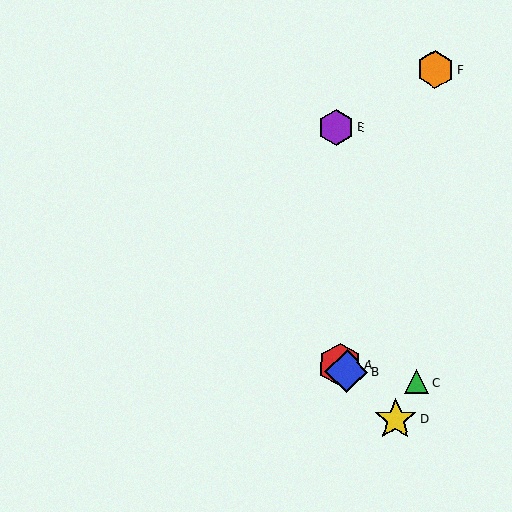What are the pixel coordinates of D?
Object D is at (395, 420).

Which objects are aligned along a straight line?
Objects A, B, D are aligned along a straight line.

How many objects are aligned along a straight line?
3 objects (A, B, D) are aligned along a straight line.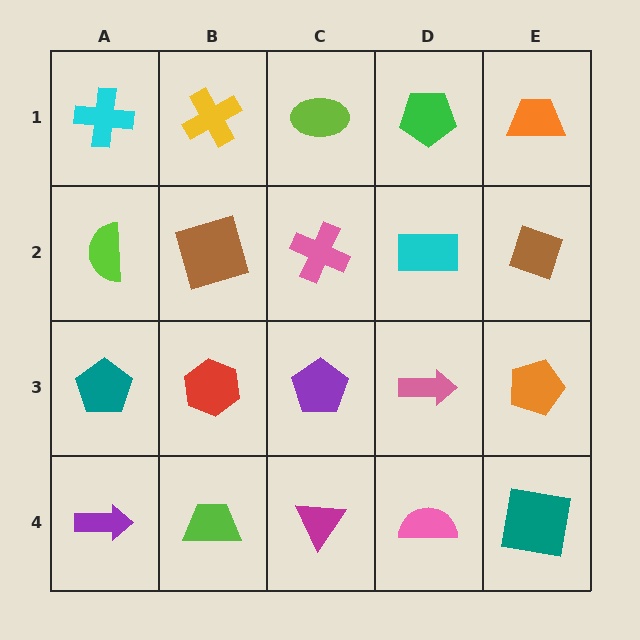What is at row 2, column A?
A lime semicircle.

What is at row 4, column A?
A purple arrow.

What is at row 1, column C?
A lime ellipse.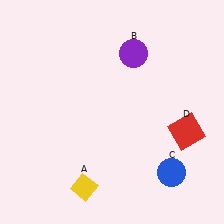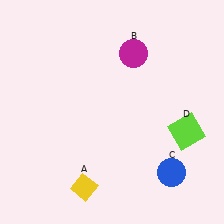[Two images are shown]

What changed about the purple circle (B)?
In Image 1, B is purple. In Image 2, it changed to magenta.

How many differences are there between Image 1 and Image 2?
There are 2 differences between the two images.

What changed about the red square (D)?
In Image 1, D is red. In Image 2, it changed to lime.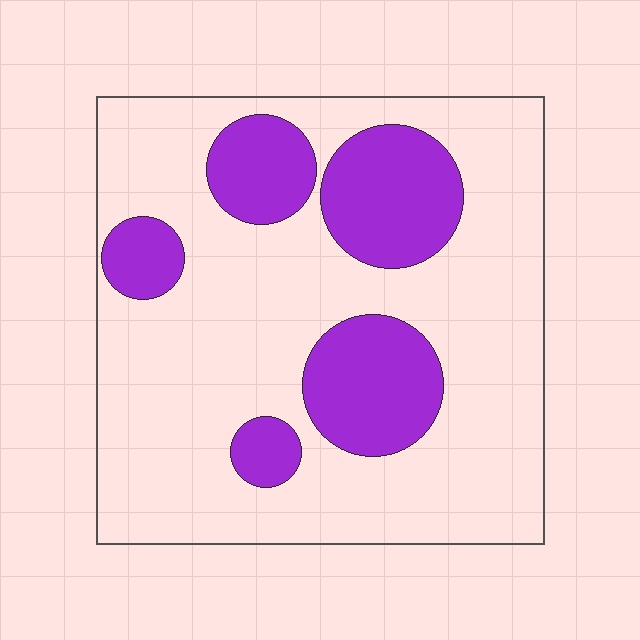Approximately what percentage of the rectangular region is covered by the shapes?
Approximately 25%.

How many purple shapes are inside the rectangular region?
5.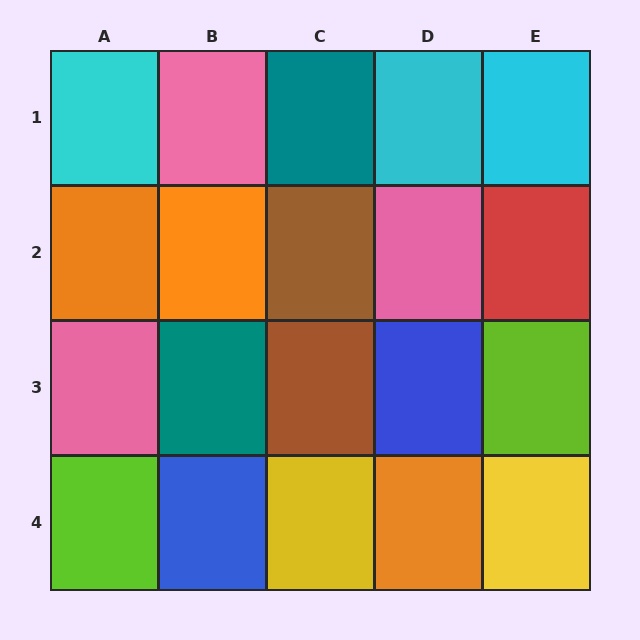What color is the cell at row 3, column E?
Lime.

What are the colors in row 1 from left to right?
Cyan, pink, teal, cyan, cyan.